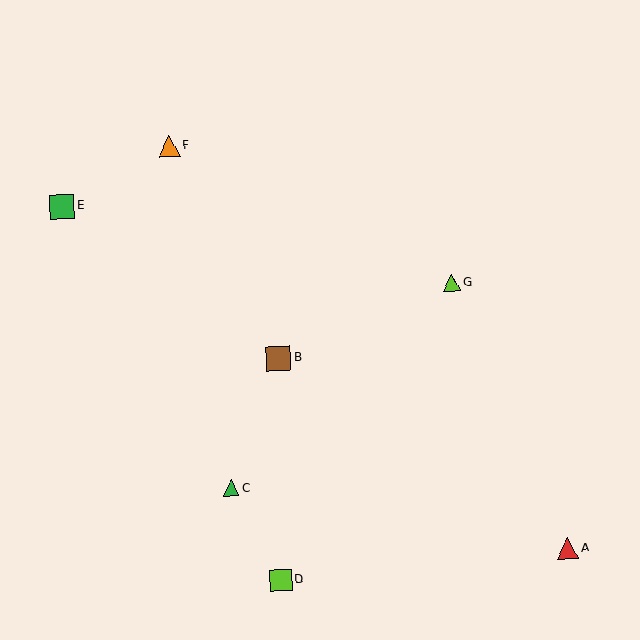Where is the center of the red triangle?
The center of the red triangle is at (567, 548).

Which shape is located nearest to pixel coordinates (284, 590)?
The lime square (labeled D) at (281, 580) is nearest to that location.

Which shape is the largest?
The brown square (labeled B) is the largest.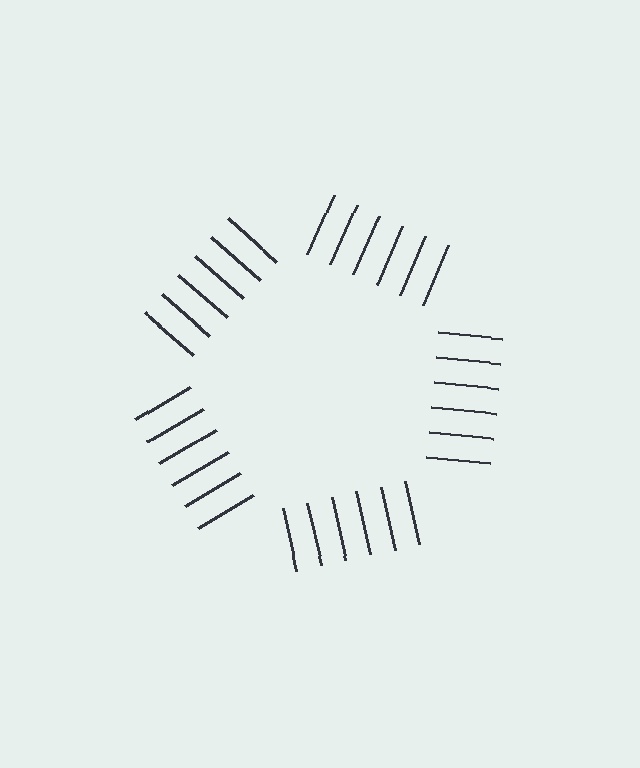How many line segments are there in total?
30 — 6 along each of the 5 edges.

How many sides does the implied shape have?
5 sides — the line-ends trace a pentagon.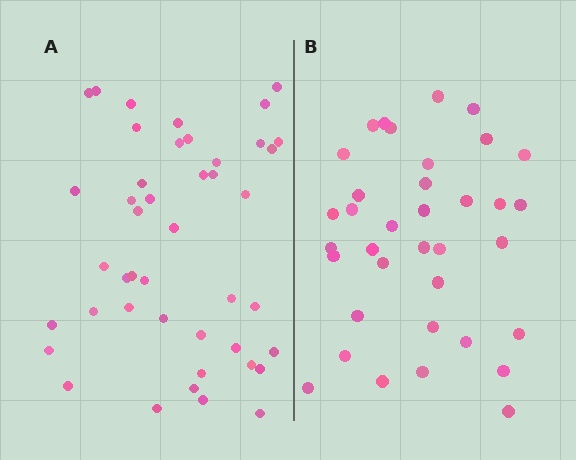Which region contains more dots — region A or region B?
Region A (the left region) has more dots.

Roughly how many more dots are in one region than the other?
Region A has roughly 8 or so more dots than region B.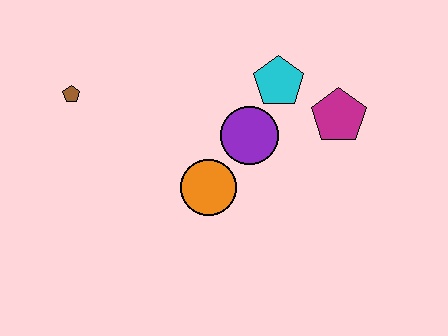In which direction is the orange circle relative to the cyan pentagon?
The orange circle is below the cyan pentagon.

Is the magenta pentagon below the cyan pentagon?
Yes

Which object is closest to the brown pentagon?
The orange circle is closest to the brown pentagon.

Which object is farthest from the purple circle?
The brown pentagon is farthest from the purple circle.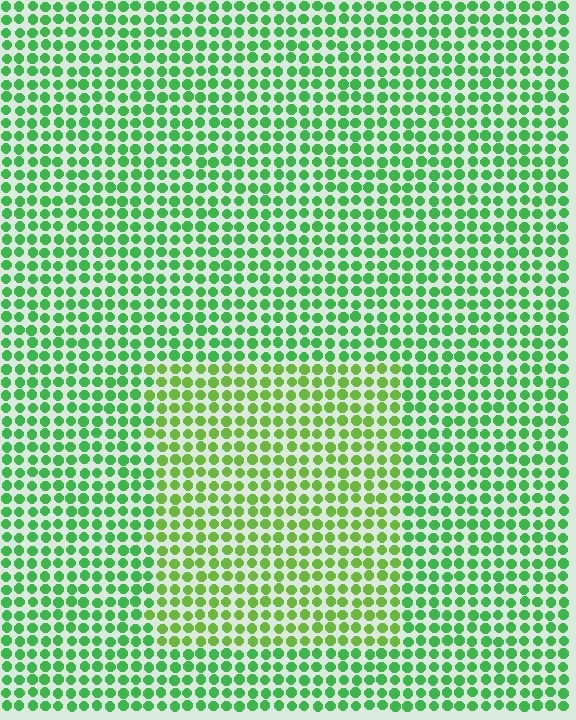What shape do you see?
I see a rectangle.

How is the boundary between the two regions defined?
The boundary is defined purely by a slight shift in hue (about 30 degrees). Spacing, size, and orientation are identical on both sides.